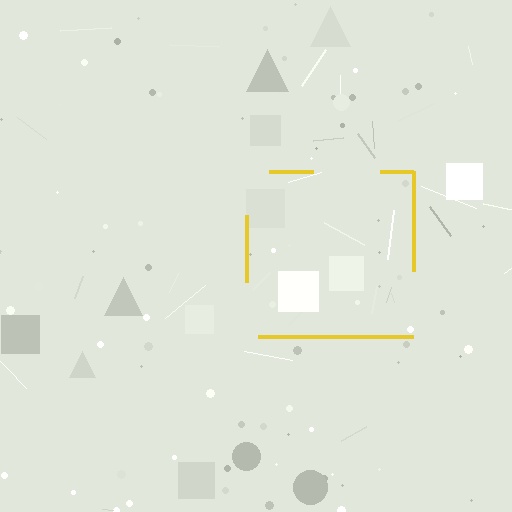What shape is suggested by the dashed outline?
The dashed outline suggests a square.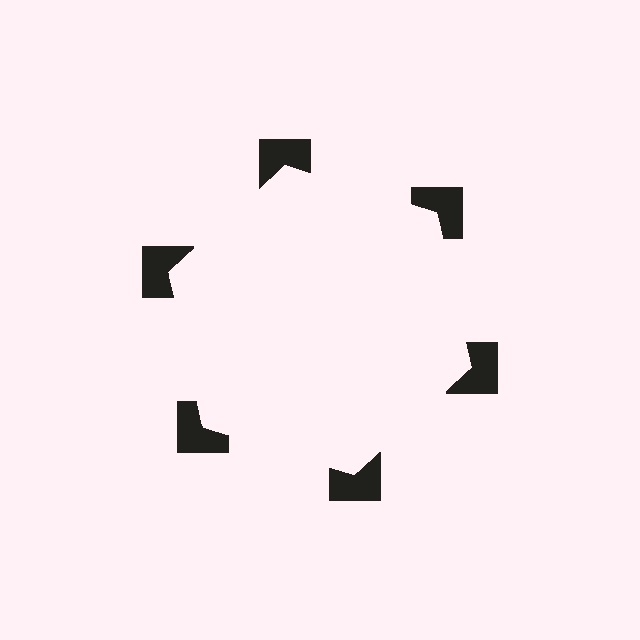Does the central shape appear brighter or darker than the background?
It typically appears slightly brighter than the background, even though no actual brightness change is drawn.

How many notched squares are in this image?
There are 6 — one at each vertex of the illusory hexagon.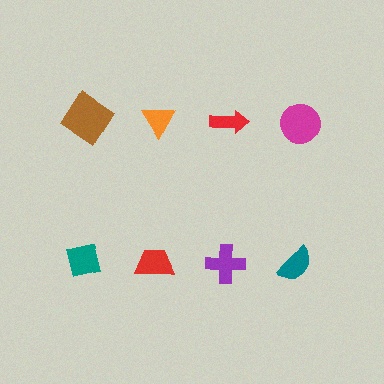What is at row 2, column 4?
A teal semicircle.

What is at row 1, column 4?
A magenta circle.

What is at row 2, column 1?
A teal square.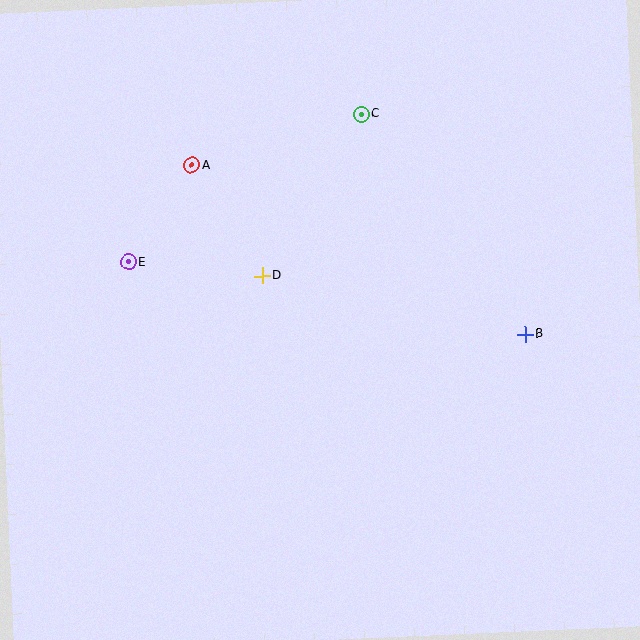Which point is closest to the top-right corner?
Point C is closest to the top-right corner.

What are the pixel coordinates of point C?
Point C is at (361, 114).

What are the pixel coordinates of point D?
Point D is at (262, 276).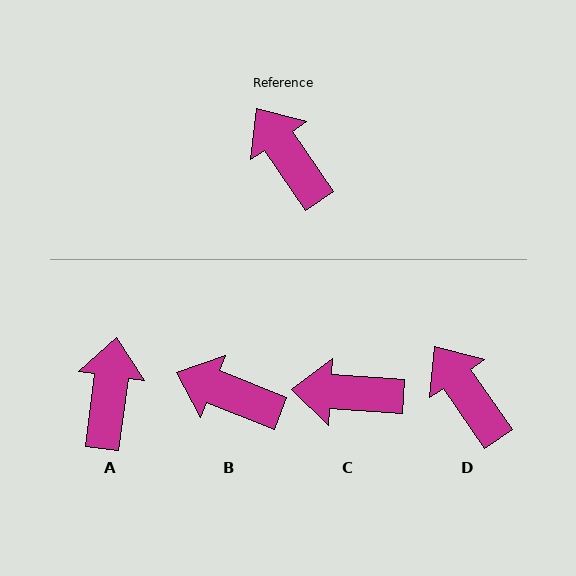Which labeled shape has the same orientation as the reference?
D.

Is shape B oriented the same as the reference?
No, it is off by about 34 degrees.